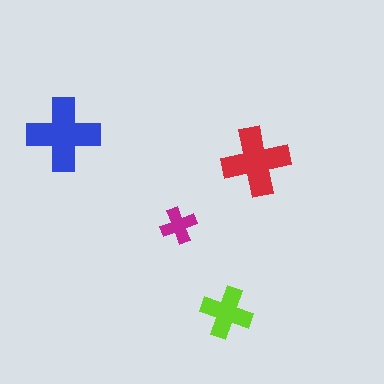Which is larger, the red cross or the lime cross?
The red one.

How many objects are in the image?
There are 4 objects in the image.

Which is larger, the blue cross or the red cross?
The blue one.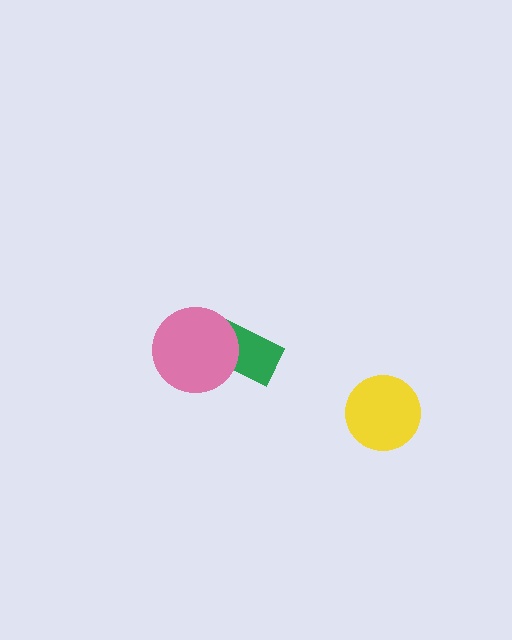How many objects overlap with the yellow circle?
0 objects overlap with the yellow circle.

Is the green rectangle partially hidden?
Yes, it is partially covered by another shape.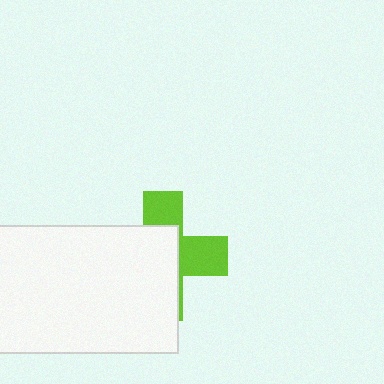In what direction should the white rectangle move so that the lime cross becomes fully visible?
The white rectangle should move toward the lower-left. That is the shortest direction to clear the overlap and leave the lime cross fully visible.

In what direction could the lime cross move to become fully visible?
The lime cross could move toward the upper-right. That would shift it out from behind the white rectangle entirely.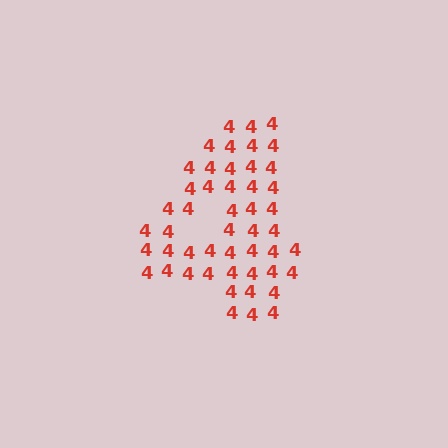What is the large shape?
The large shape is the digit 4.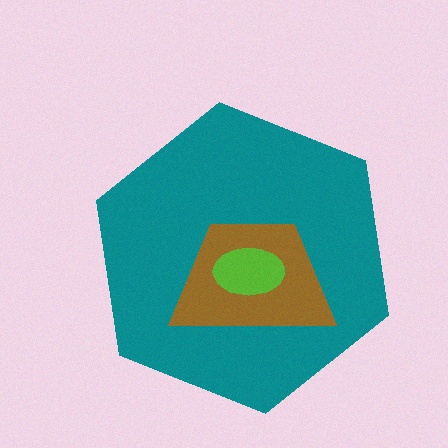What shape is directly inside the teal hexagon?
The brown trapezoid.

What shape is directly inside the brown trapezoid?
The lime ellipse.